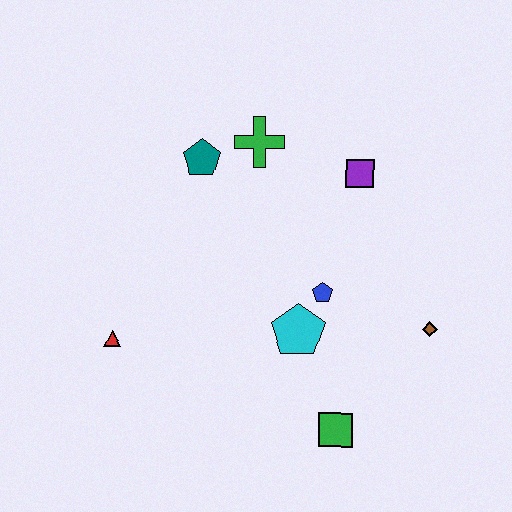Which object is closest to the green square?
The cyan pentagon is closest to the green square.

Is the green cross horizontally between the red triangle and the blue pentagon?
Yes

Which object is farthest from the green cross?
The green square is farthest from the green cross.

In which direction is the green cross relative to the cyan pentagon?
The green cross is above the cyan pentagon.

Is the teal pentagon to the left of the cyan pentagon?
Yes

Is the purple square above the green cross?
No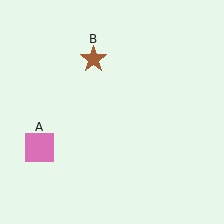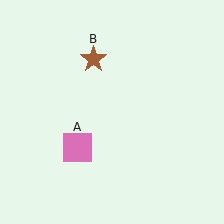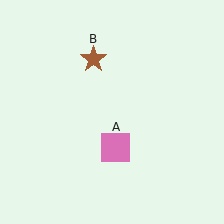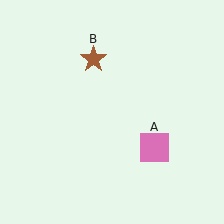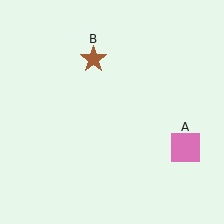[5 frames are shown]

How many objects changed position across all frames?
1 object changed position: pink square (object A).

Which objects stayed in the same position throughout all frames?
Brown star (object B) remained stationary.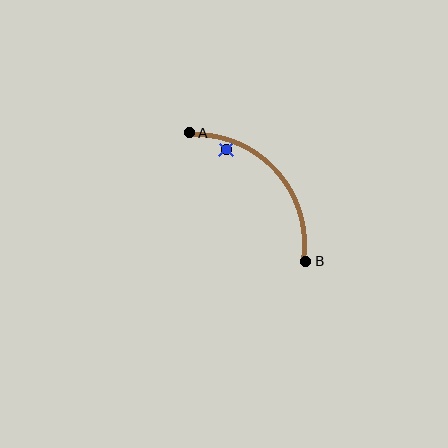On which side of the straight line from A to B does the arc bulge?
The arc bulges above and to the right of the straight line connecting A and B.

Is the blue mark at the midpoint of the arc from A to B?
No — the blue mark does not lie on the arc at all. It sits slightly inside the curve.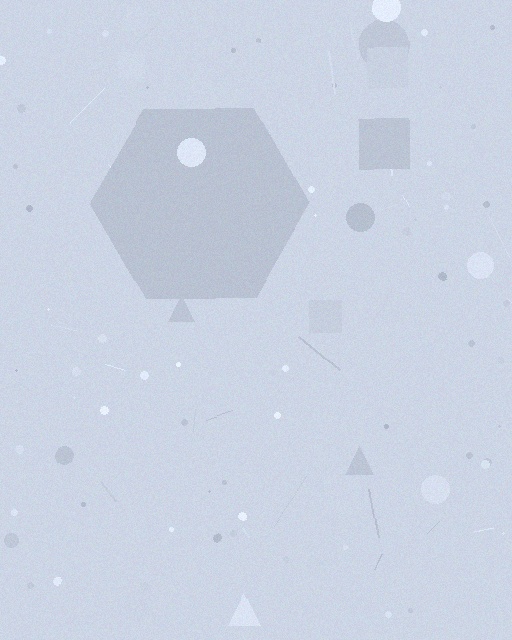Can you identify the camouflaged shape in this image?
The camouflaged shape is a hexagon.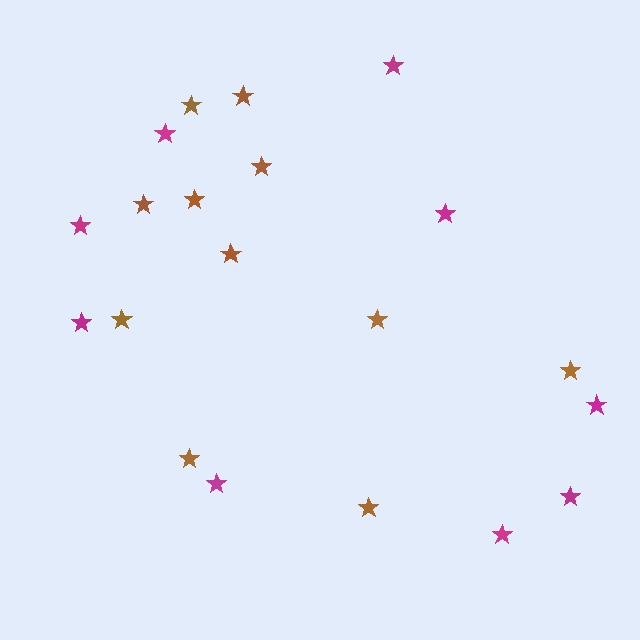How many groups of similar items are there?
There are 2 groups: one group of brown stars (11) and one group of magenta stars (9).